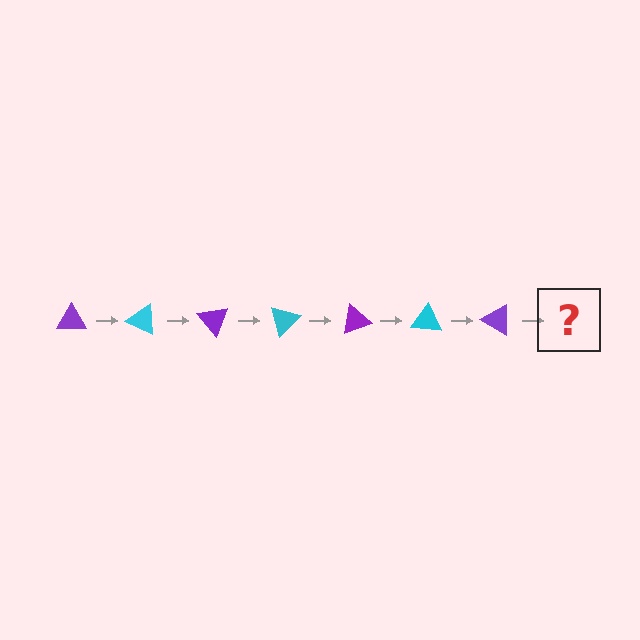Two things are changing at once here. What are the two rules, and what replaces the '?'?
The two rules are that it rotates 25 degrees each step and the color cycles through purple and cyan. The '?' should be a cyan triangle, rotated 175 degrees from the start.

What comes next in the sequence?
The next element should be a cyan triangle, rotated 175 degrees from the start.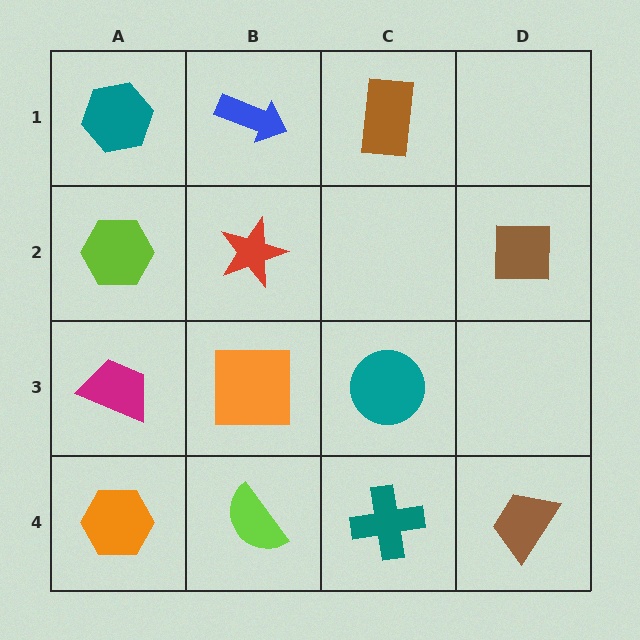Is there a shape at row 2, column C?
No, that cell is empty.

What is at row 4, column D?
A brown trapezoid.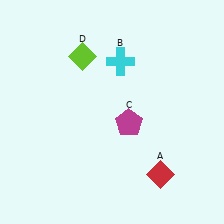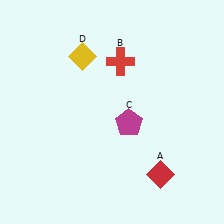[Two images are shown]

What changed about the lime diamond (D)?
In Image 1, D is lime. In Image 2, it changed to yellow.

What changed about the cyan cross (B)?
In Image 1, B is cyan. In Image 2, it changed to red.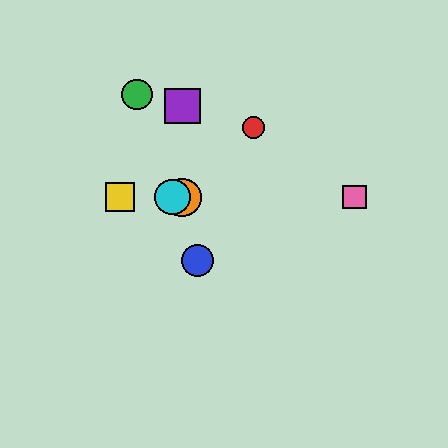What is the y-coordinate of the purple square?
The purple square is at y≈106.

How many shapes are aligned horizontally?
4 shapes (the yellow square, the orange circle, the cyan circle, the pink square) are aligned horizontally.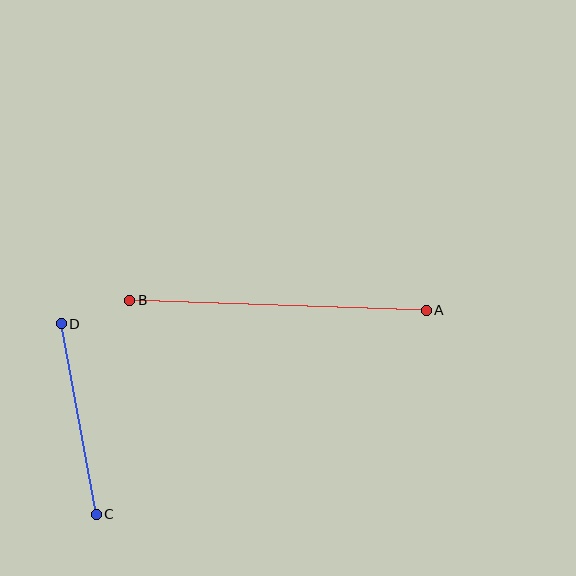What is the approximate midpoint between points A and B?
The midpoint is at approximately (278, 305) pixels.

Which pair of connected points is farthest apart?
Points A and B are farthest apart.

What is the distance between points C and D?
The distance is approximately 194 pixels.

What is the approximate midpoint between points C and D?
The midpoint is at approximately (79, 419) pixels.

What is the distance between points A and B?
The distance is approximately 297 pixels.